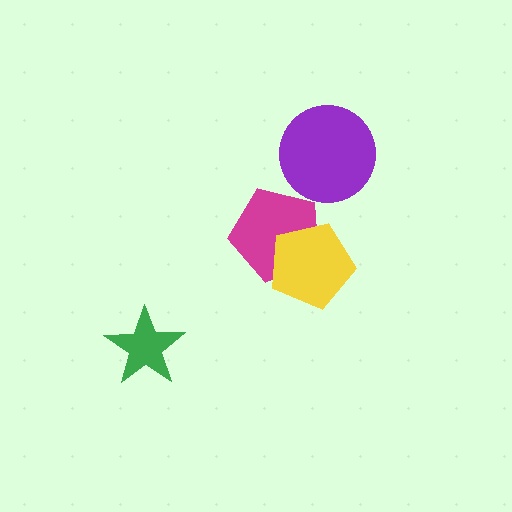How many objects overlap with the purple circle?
0 objects overlap with the purple circle.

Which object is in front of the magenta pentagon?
The yellow pentagon is in front of the magenta pentagon.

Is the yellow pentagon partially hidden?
No, no other shape covers it.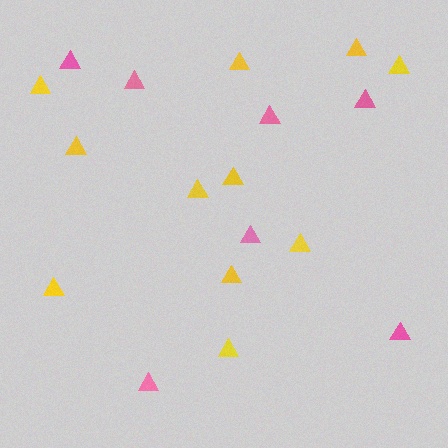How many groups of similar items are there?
There are 2 groups: one group of yellow triangles (11) and one group of pink triangles (7).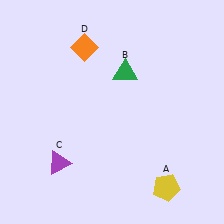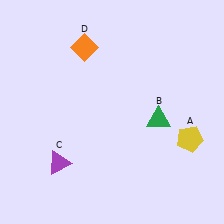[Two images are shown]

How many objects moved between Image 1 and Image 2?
2 objects moved between the two images.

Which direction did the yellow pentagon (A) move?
The yellow pentagon (A) moved up.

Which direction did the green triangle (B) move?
The green triangle (B) moved down.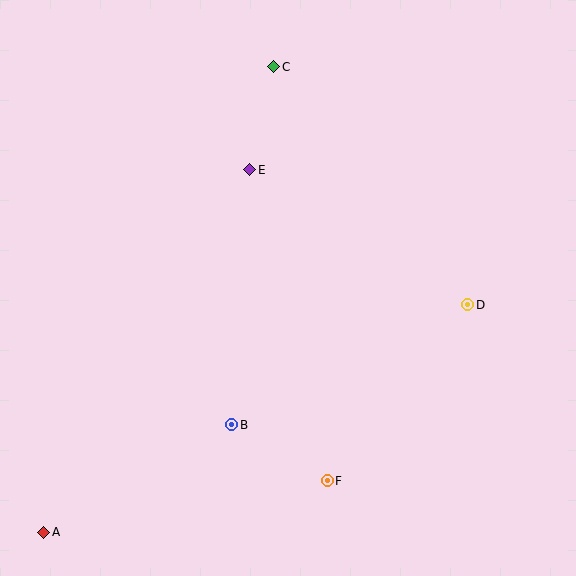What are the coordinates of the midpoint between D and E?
The midpoint between D and E is at (359, 237).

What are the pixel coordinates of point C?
Point C is at (274, 67).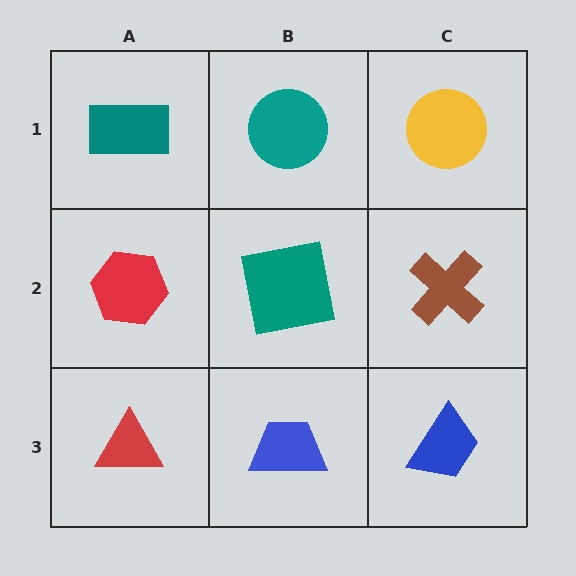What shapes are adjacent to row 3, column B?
A teal square (row 2, column B), a red triangle (row 3, column A), a blue trapezoid (row 3, column C).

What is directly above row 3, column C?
A brown cross.